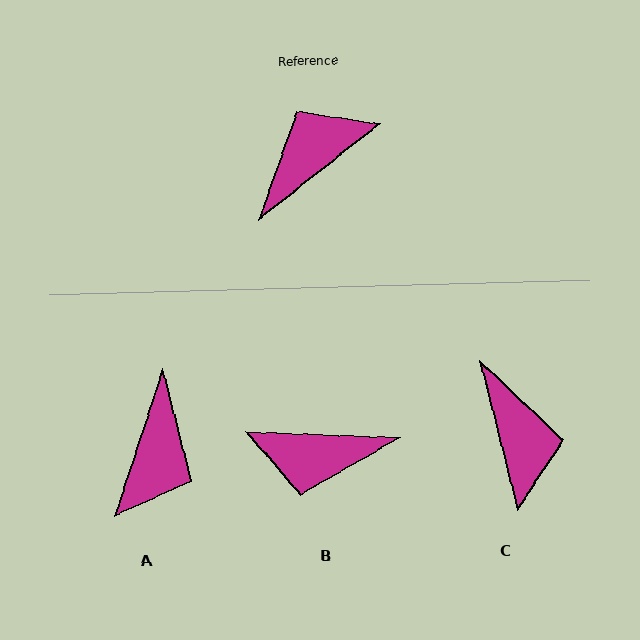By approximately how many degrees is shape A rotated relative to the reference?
Approximately 146 degrees clockwise.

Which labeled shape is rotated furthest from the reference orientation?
A, about 146 degrees away.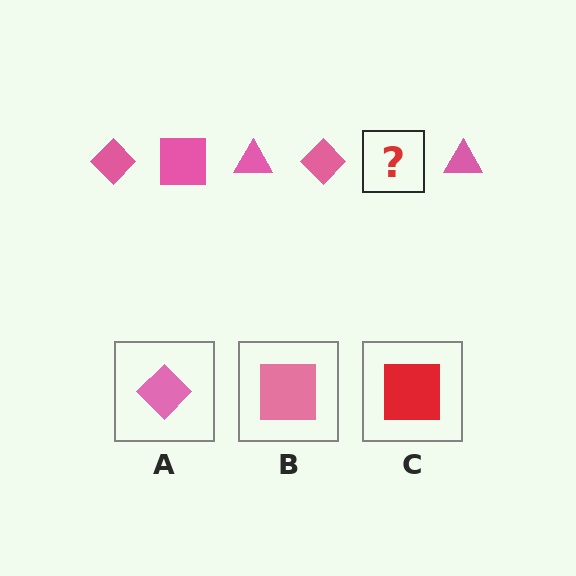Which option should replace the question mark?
Option B.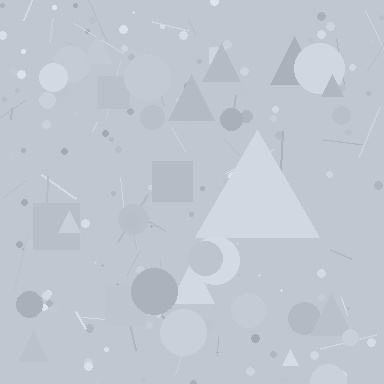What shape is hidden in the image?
A triangle is hidden in the image.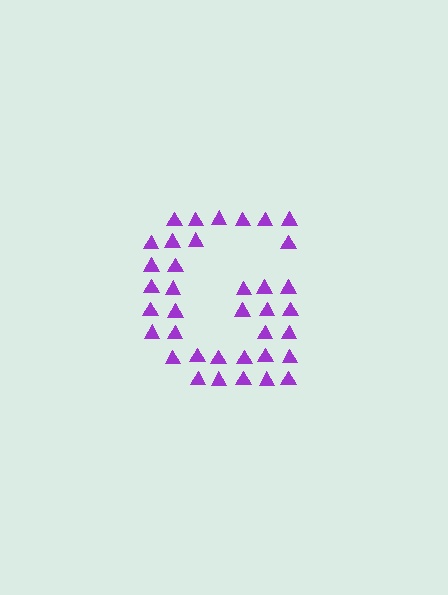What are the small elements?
The small elements are triangles.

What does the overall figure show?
The overall figure shows the letter G.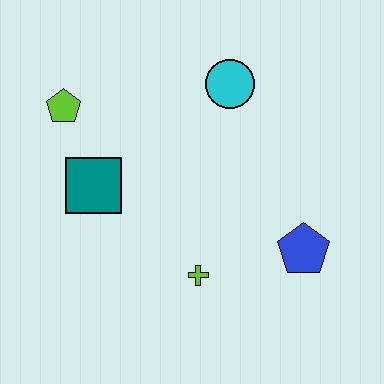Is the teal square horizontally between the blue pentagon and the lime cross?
No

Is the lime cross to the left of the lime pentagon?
No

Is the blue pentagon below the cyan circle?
Yes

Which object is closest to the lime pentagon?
The teal square is closest to the lime pentagon.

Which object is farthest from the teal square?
The blue pentagon is farthest from the teal square.